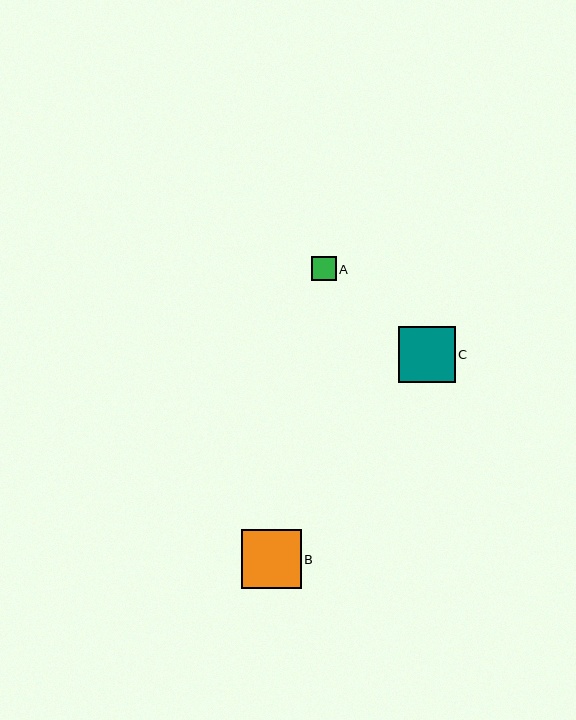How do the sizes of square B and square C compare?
Square B and square C are approximately the same size.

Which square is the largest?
Square B is the largest with a size of approximately 60 pixels.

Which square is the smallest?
Square A is the smallest with a size of approximately 24 pixels.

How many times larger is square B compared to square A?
Square B is approximately 2.5 times the size of square A.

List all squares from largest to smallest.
From largest to smallest: B, C, A.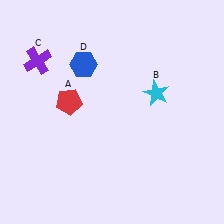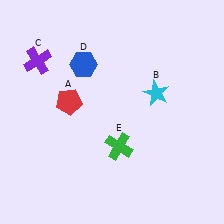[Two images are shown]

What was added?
A green cross (E) was added in Image 2.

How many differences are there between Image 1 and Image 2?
There is 1 difference between the two images.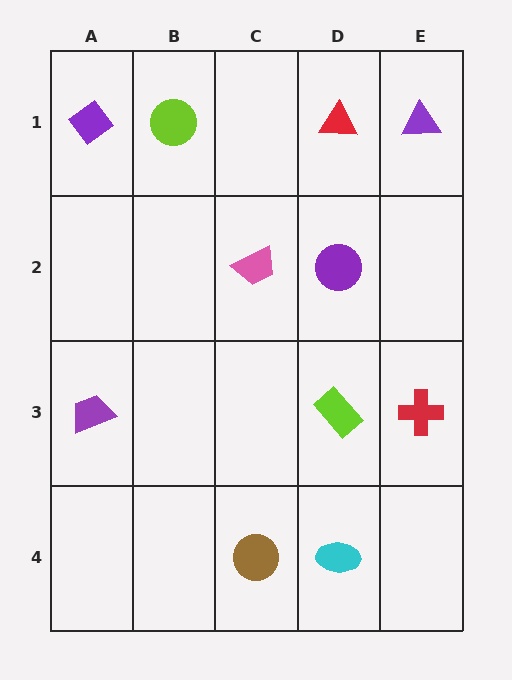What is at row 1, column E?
A purple triangle.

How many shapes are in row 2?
2 shapes.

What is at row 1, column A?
A purple diamond.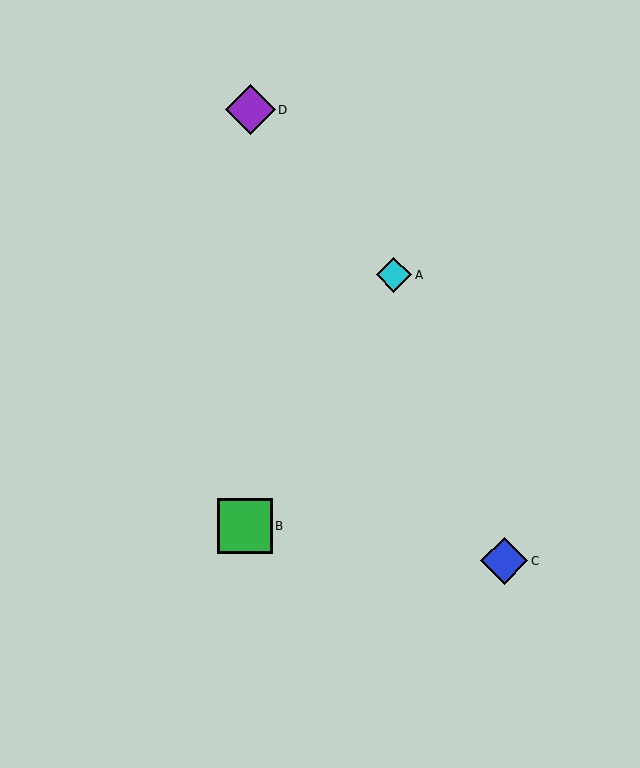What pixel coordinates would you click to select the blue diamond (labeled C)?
Click at (504, 561) to select the blue diamond C.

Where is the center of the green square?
The center of the green square is at (245, 526).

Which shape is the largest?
The green square (labeled B) is the largest.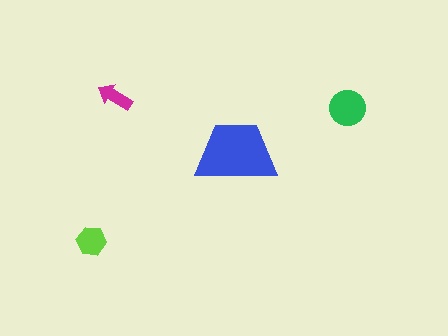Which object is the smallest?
The magenta arrow.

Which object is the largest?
The blue trapezoid.